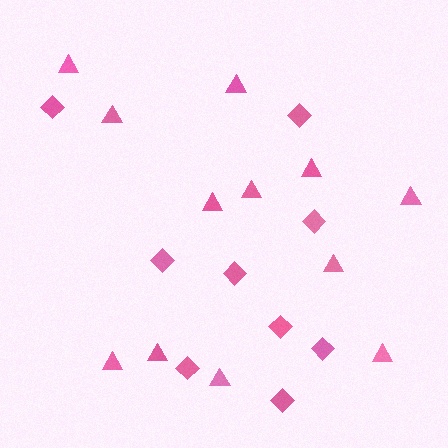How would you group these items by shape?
There are 2 groups: one group of triangles (12) and one group of diamonds (9).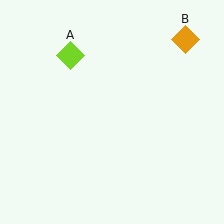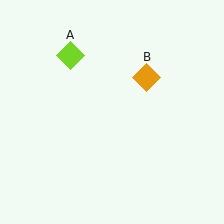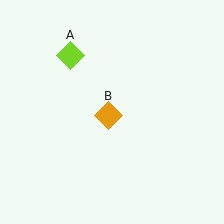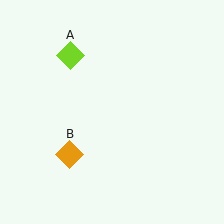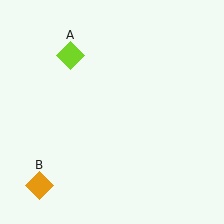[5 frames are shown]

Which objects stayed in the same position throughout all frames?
Lime diamond (object A) remained stationary.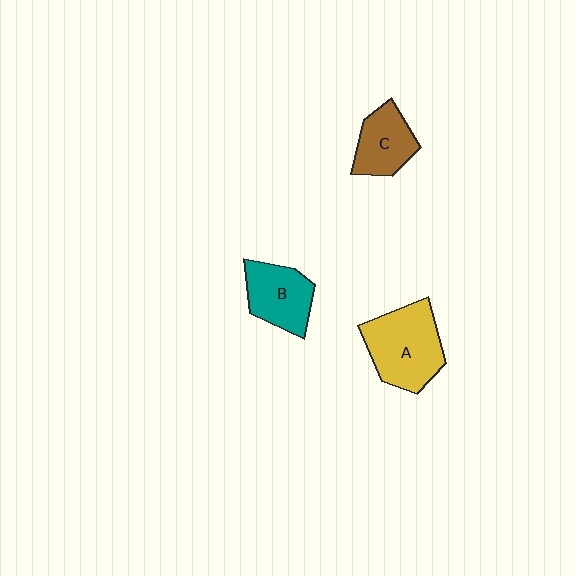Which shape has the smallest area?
Shape C (brown).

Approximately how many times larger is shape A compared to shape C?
Approximately 1.6 times.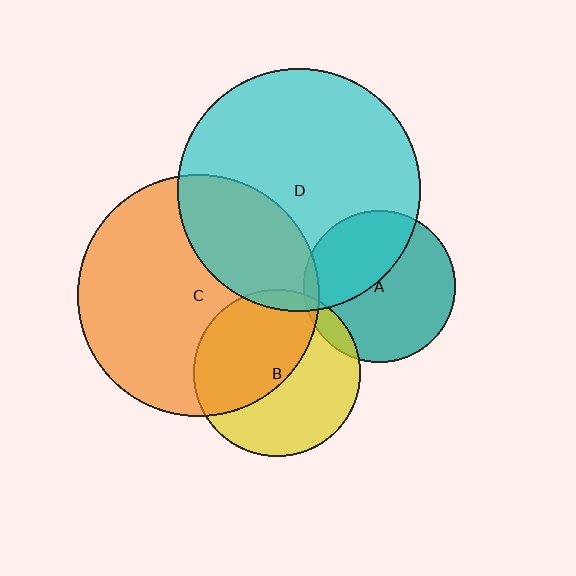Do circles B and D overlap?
Yes.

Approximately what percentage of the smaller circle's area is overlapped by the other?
Approximately 5%.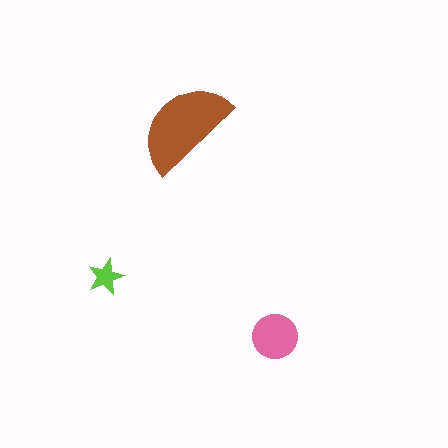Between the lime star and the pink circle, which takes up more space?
The pink circle.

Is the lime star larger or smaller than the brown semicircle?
Smaller.